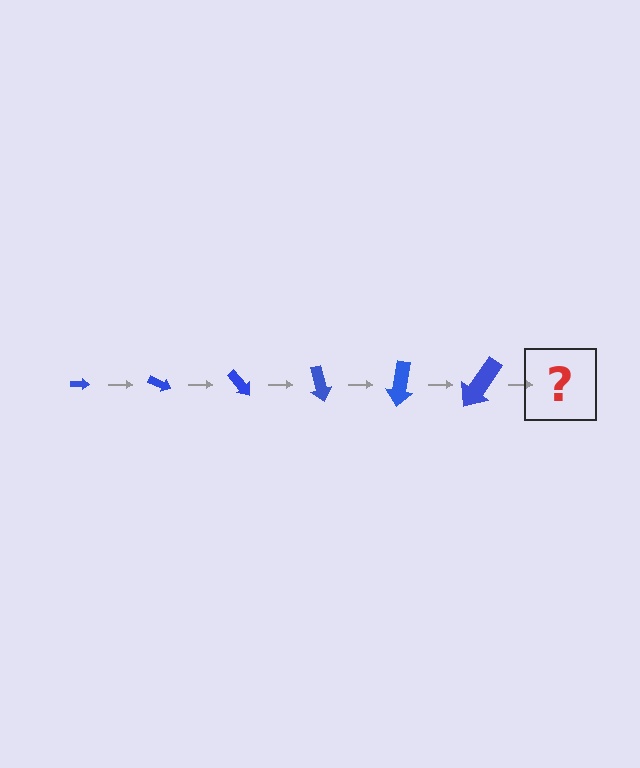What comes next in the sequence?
The next element should be an arrow, larger than the previous one and rotated 150 degrees from the start.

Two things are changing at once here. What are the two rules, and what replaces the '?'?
The two rules are that the arrow grows larger each step and it rotates 25 degrees each step. The '?' should be an arrow, larger than the previous one and rotated 150 degrees from the start.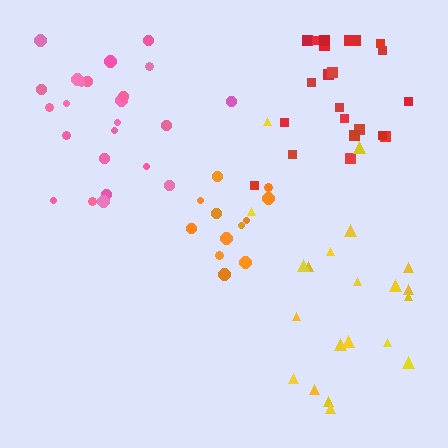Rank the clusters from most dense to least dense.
red, pink, orange, yellow.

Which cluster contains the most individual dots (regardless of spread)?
Pink (25).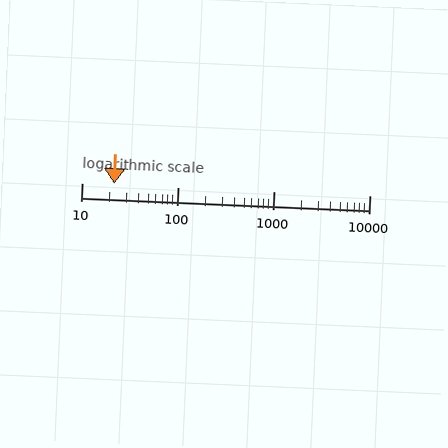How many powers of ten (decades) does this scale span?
The scale spans 3 decades, from 10 to 10000.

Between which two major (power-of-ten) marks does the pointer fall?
The pointer is between 10 and 100.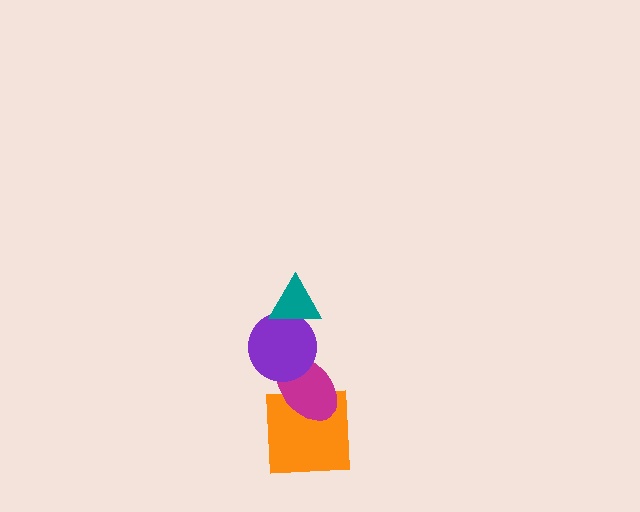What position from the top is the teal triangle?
The teal triangle is 1st from the top.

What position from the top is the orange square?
The orange square is 4th from the top.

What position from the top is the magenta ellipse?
The magenta ellipse is 3rd from the top.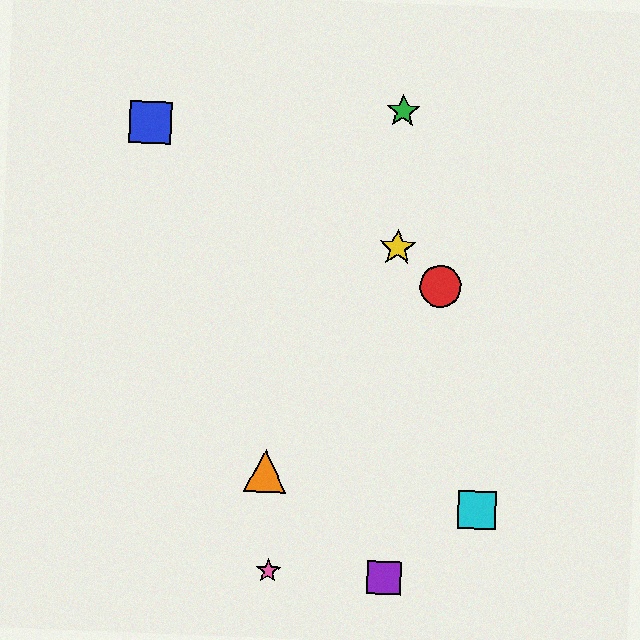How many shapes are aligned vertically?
3 shapes (the green star, the yellow star, the purple square) are aligned vertically.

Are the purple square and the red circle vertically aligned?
No, the purple square is at x≈384 and the red circle is at x≈440.